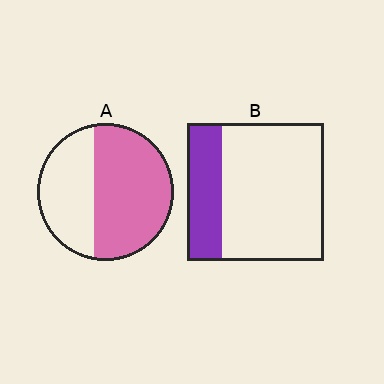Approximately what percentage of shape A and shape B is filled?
A is approximately 60% and B is approximately 25%.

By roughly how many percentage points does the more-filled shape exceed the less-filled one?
By roughly 35 percentage points (A over B).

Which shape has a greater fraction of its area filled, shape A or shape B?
Shape A.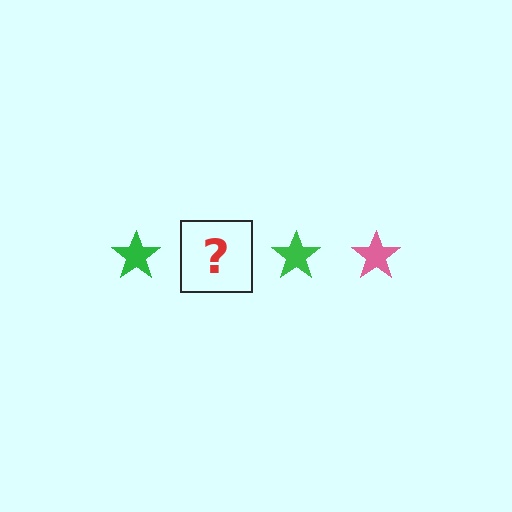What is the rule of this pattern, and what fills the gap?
The rule is that the pattern cycles through green, pink stars. The gap should be filled with a pink star.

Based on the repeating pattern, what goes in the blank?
The blank should be a pink star.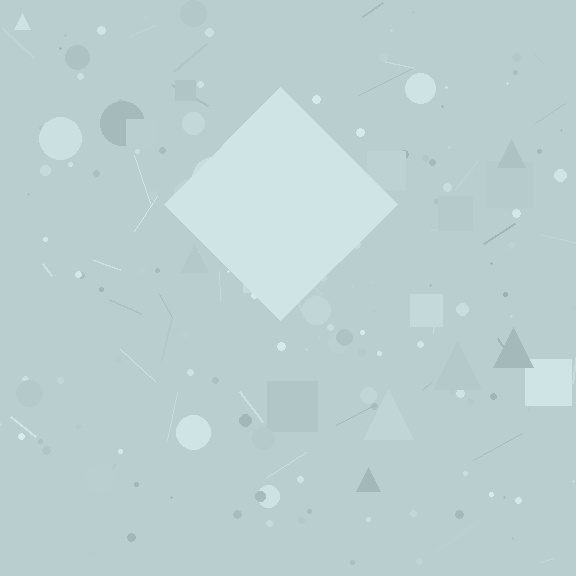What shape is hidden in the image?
A diamond is hidden in the image.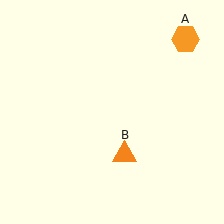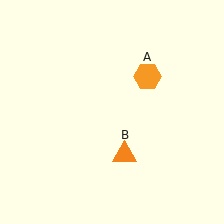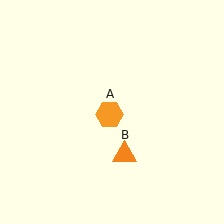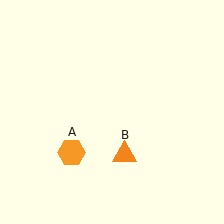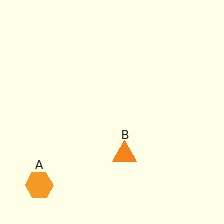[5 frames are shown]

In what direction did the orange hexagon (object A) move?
The orange hexagon (object A) moved down and to the left.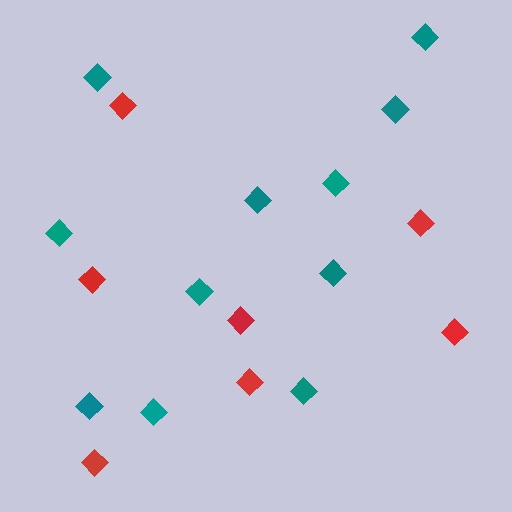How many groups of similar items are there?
There are 2 groups: one group of red diamonds (7) and one group of teal diamonds (11).